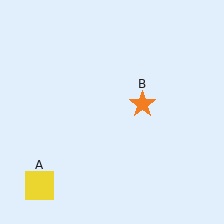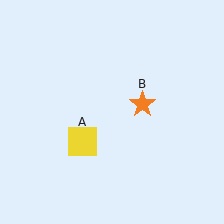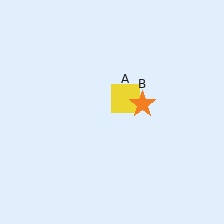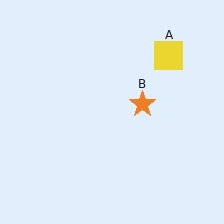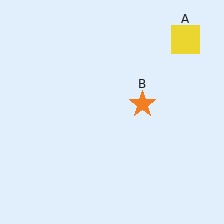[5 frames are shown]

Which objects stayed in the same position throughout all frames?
Orange star (object B) remained stationary.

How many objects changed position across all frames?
1 object changed position: yellow square (object A).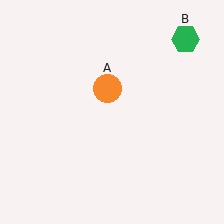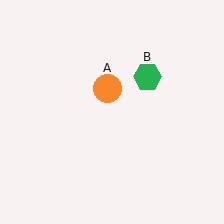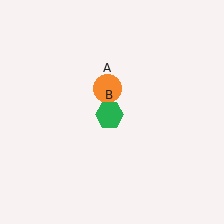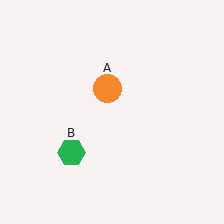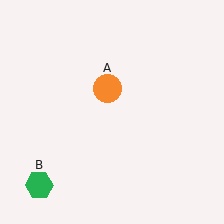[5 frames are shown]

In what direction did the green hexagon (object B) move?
The green hexagon (object B) moved down and to the left.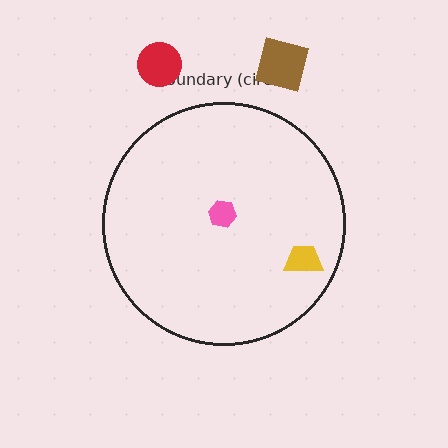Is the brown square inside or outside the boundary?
Outside.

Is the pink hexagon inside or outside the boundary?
Inside.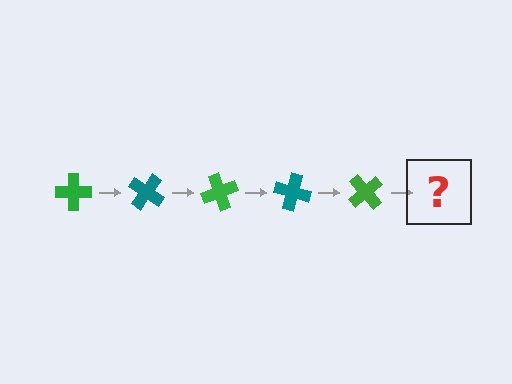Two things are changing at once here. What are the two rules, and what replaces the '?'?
The two rules are that it rotates 35 degrees each step and the color cycles through green and teal. The '?' should be a teal cross, rotated 175 degrees from the start.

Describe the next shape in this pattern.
It should be a teal cross, rotated 175 degrees from the start.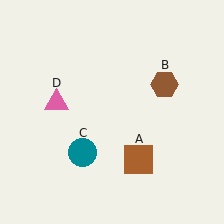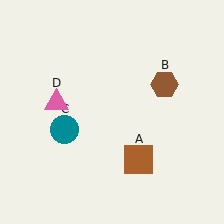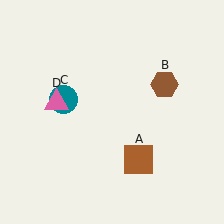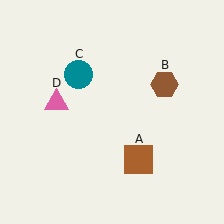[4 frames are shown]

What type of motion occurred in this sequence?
The teal circle (object C) rotated clockwise around the center of the scene.